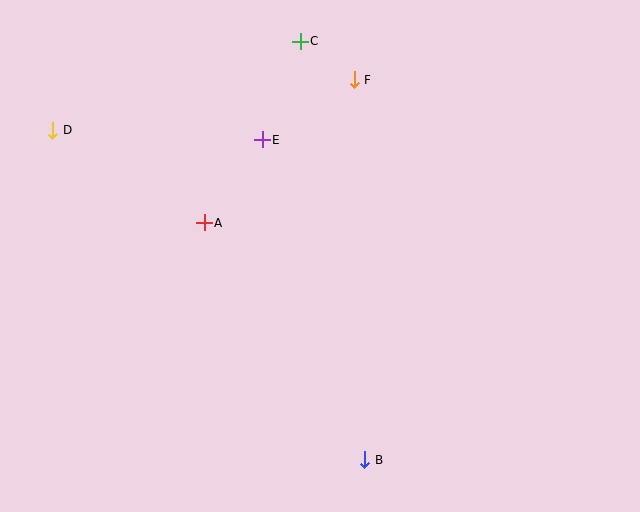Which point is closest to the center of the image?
Point A at (204, 223) is closest to the center.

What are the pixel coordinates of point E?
Point E is at (262, 140).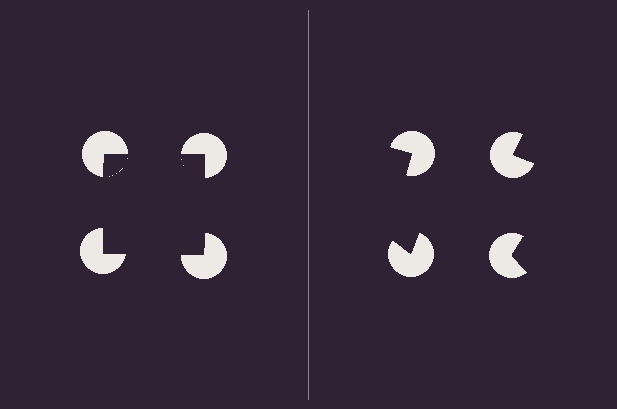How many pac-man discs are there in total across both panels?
8 — 4 on each side.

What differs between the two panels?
The pac-man discs are positioned identically on both sides; only the wedge orientations differ. On the left they align to a square; on the right they are misaligned.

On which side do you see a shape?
An illusory square appears on the left side. On the right side the wedge cuts are rotated, so no coherent shape forms.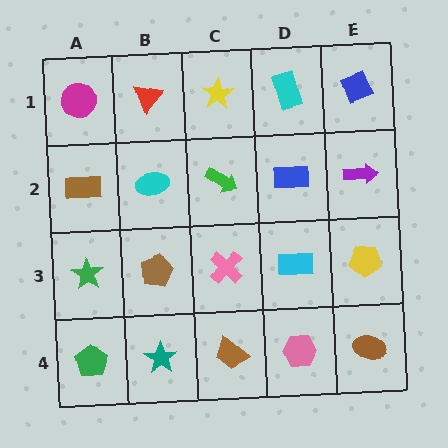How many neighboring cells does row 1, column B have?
3.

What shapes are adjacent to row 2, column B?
A red triangle (row 1, column B), a brown pentagon (row 3, column B), a brown rectangle (row 2, column A), a green arrow (row 2, column C).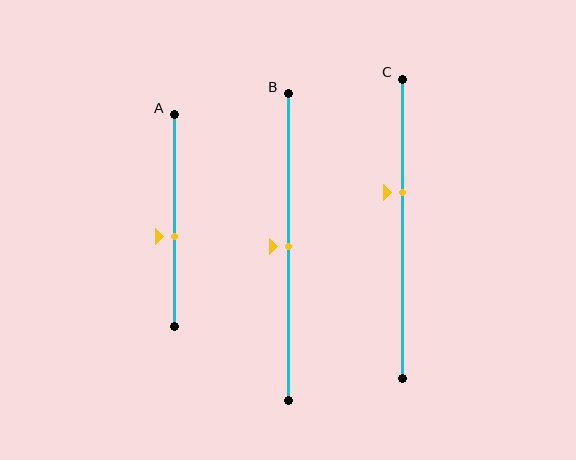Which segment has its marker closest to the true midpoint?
Segment B has its marker closest to the true midpoint.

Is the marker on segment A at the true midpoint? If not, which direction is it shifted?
No, the marker on segment A is shifted downward by about 8% of the segment length.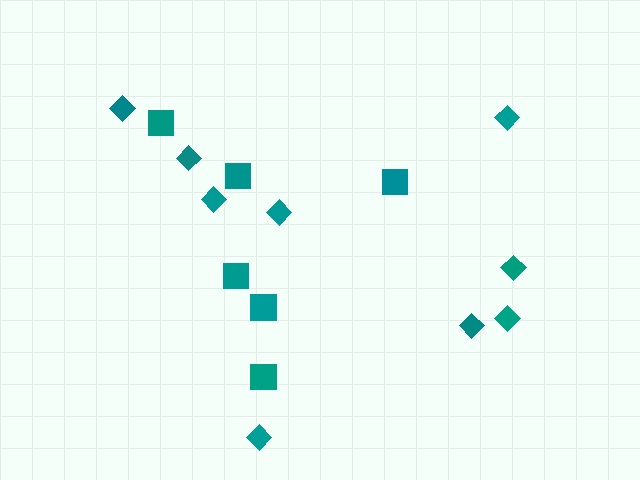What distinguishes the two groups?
There are 2 groups: one group of diamonds (9) and one group of squares (6).